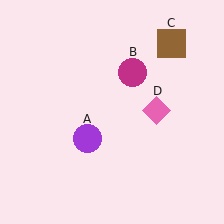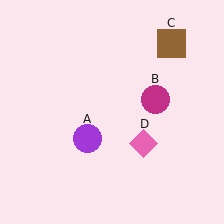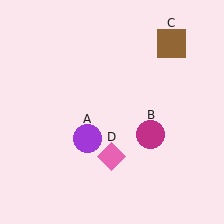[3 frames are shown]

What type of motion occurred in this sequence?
The magenta circle (object B), pink diamond (object D) rotated clockwise around the center of the scene.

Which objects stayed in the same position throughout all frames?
Purple circle (object A) and brown square (object C) remained stationary.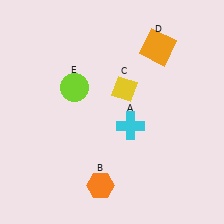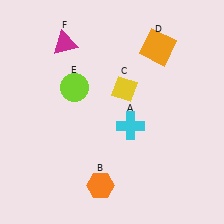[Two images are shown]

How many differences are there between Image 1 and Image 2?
There is 1 difference between the two images.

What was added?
A magenta triangle (F) was added in Image 2.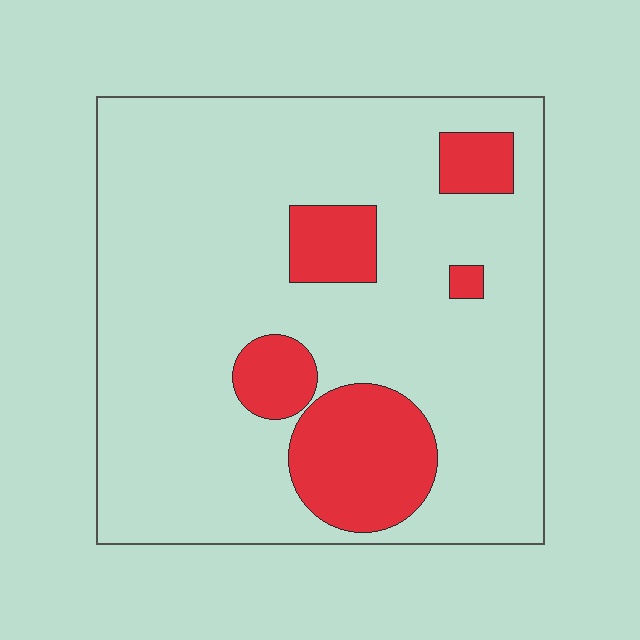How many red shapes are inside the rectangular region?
5.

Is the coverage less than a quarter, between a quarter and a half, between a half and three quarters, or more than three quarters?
Less than a quarter.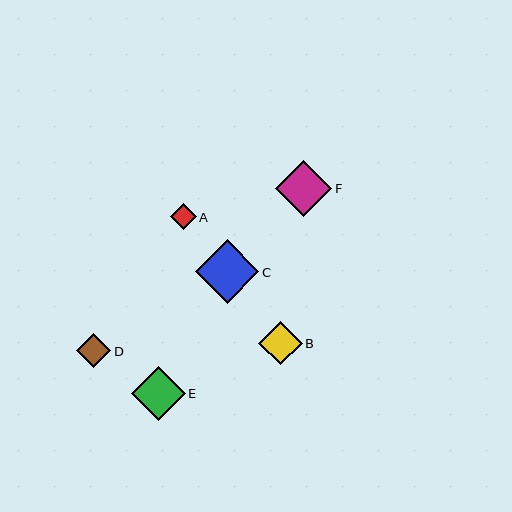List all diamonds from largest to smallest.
From largest to smallest: C, F, E, B, D, A.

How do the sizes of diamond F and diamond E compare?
Diamond F and diamond E are approximately the same size.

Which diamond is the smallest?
Diamond A is the smallest with a size of approximately 26 pixels.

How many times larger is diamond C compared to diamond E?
Diamond C is approximately 1.2 times the size of diamond E.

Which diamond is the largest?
Diamond C is the largest with a size of approximately 64 pixels.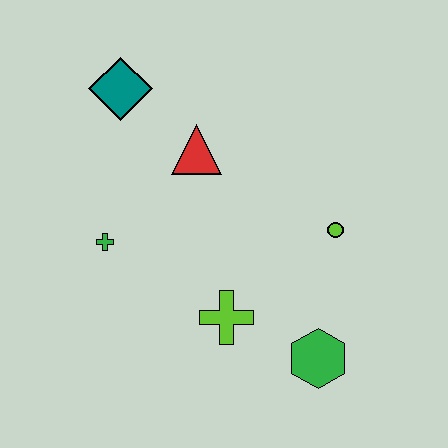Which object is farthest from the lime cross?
The teal diamond is farthest from the lime cross.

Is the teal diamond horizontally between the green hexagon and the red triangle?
No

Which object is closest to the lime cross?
The green hexagon is closest to the lime cross.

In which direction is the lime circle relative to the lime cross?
The lime circle is to the right of the lime cross.